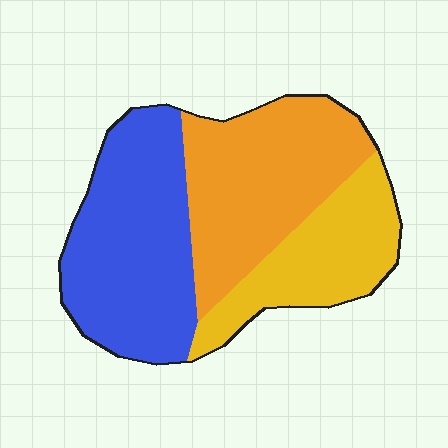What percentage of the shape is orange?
Orange covers about 35% of the shape.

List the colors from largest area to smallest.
From largest to smallest: blue, orange, yellow.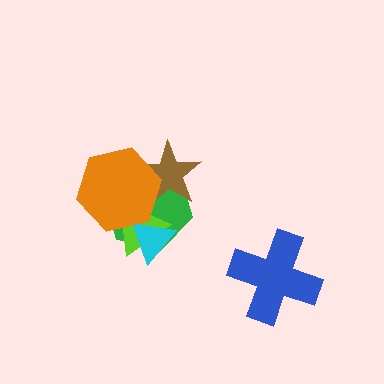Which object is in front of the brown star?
The orange hexagon is in front of the brown star.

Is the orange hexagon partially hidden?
No, no other shape covers it.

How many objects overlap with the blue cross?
0 objects overlap with the blue cross.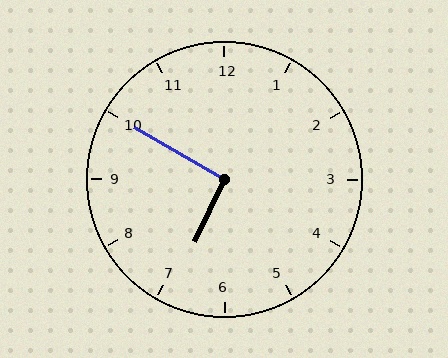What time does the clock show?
6:50.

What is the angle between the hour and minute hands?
Approximately 95 degrees.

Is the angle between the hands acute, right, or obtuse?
It is right.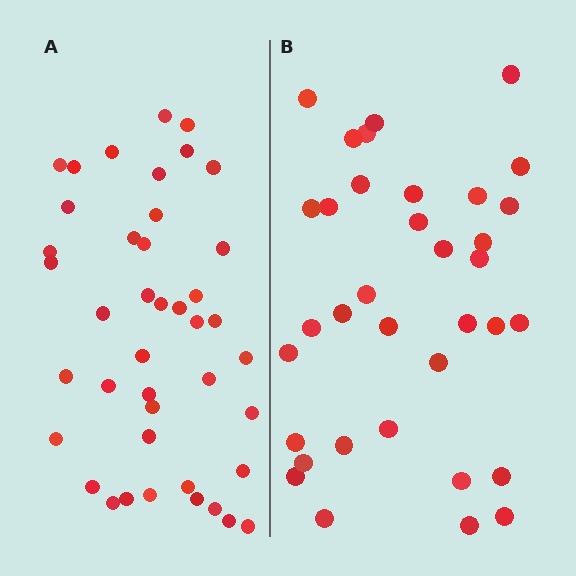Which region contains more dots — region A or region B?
Region A (the left region) has more dots.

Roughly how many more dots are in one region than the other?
Region A has roughly 8 or so more dots than region B.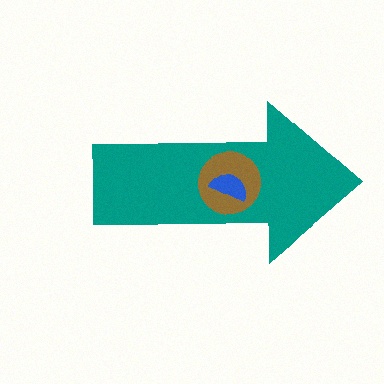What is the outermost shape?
The teal arrow.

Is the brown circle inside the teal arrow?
Yes.